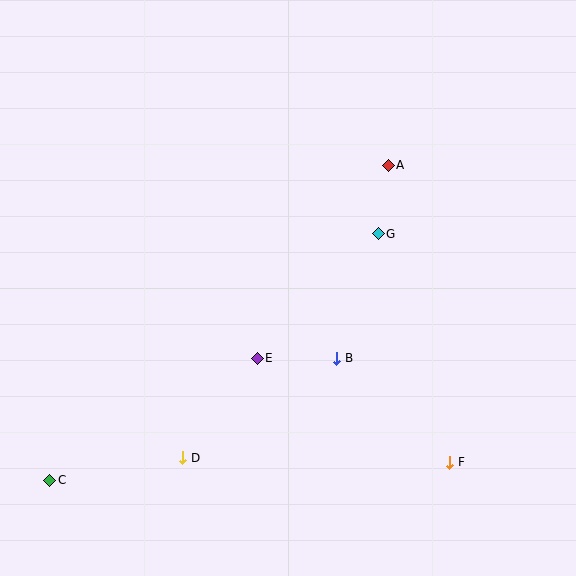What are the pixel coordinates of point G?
Point G is at (378, 234).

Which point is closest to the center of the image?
Point E at (257, 358) is closest to the center.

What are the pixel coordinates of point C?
Point C is at (50, 481).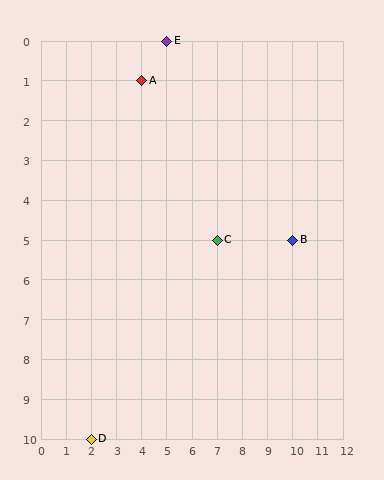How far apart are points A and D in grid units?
Points A and D are 2 columns and 9 rows apart (about 9.2 grid units diagonally).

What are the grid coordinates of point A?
Point A is at grid coordinates (4, 1).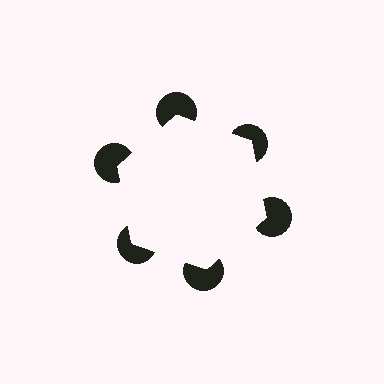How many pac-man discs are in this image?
There are 6 — one at each vertex of the illusory hexagon.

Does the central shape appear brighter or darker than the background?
It typically appears slightly brighter than the background, even though no actual brightness change is drawn.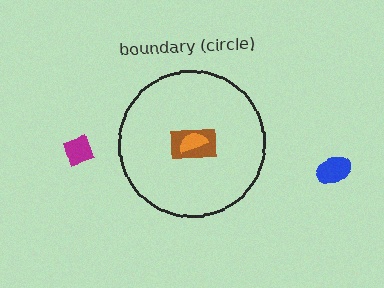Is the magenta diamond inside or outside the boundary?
Outside.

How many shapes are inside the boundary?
2 inside, 2 outside.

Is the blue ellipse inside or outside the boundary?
Outside.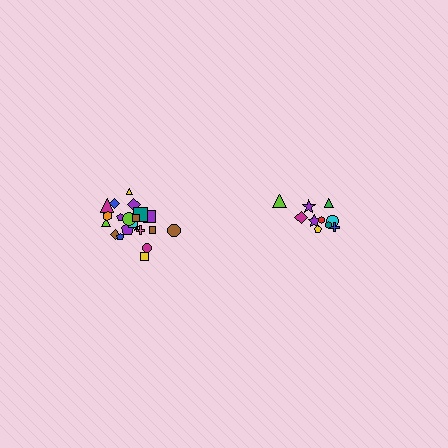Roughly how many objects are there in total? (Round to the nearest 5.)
Roughly 30 objects in total.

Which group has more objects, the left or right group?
The left group.